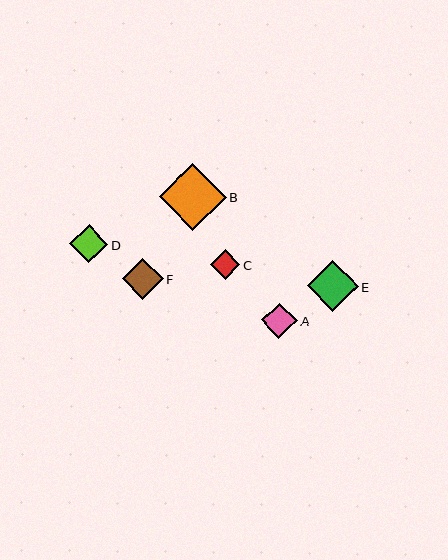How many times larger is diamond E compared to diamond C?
Diamond E is approximately 1.7 times the size of diamond C.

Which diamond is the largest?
Diamond B is the largest with a size of approximately 67 pixels.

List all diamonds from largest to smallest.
From largest to smallest: B, E, F, D, A, C.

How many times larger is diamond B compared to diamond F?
Diamond B is approximately 1.6 times the size of diamond F.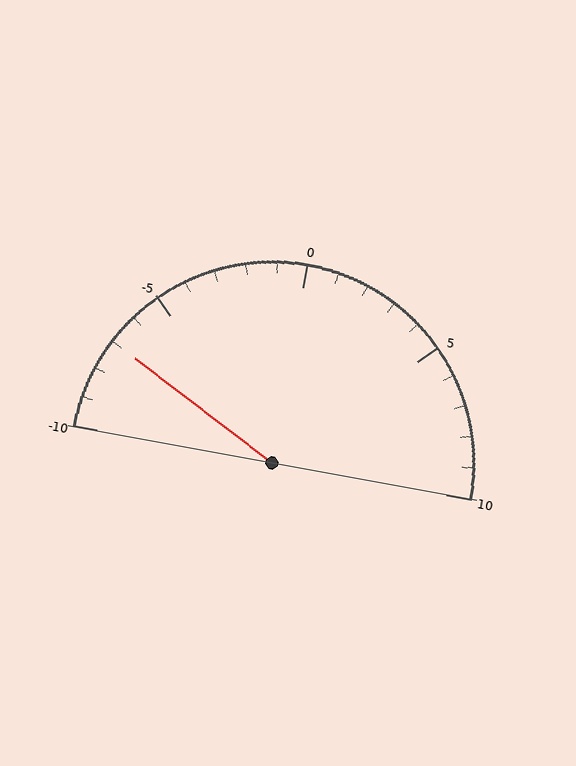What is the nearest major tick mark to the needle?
The nearest major tick mark is -5.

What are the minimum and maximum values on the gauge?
The gauge ranges from -10 to 10.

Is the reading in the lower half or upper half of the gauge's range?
The reading is in the lower half of the range (-10 to 10).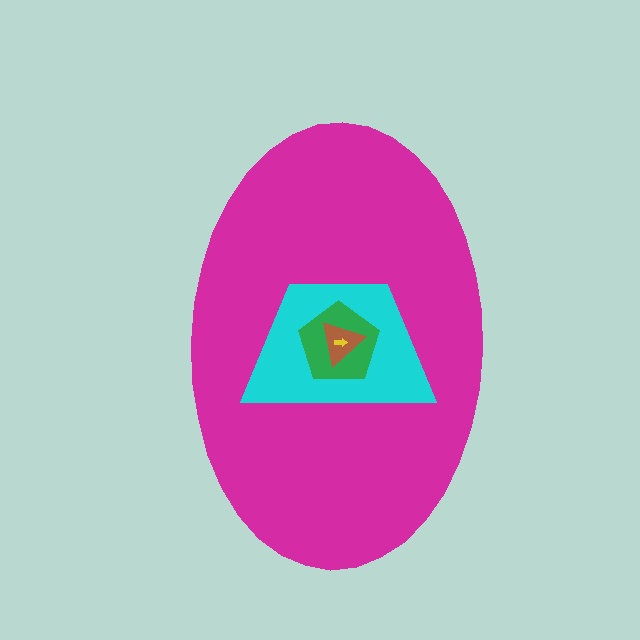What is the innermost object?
The yellow arrow.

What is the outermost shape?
The magenta ellipse.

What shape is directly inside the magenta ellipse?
The cyan trapezoid.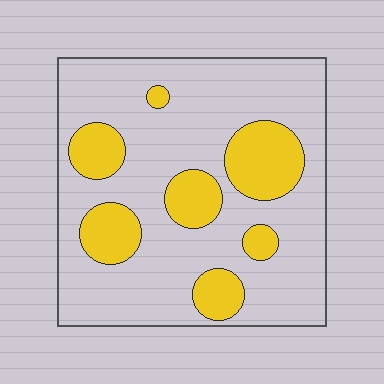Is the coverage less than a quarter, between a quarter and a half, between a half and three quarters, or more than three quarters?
Less than a quarter.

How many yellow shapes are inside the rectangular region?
7.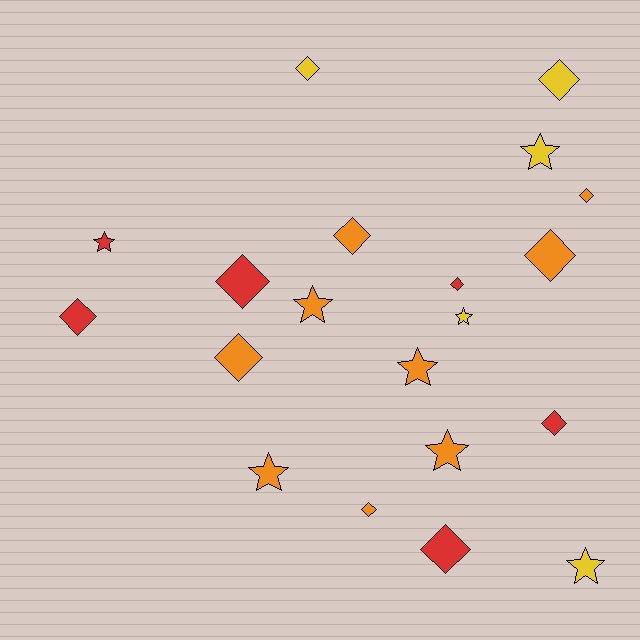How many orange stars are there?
There are 4 orange stars.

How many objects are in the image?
There are 20 objects.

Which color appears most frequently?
Orange, with 9 objects.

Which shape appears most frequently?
Diamond, with 12 objects.